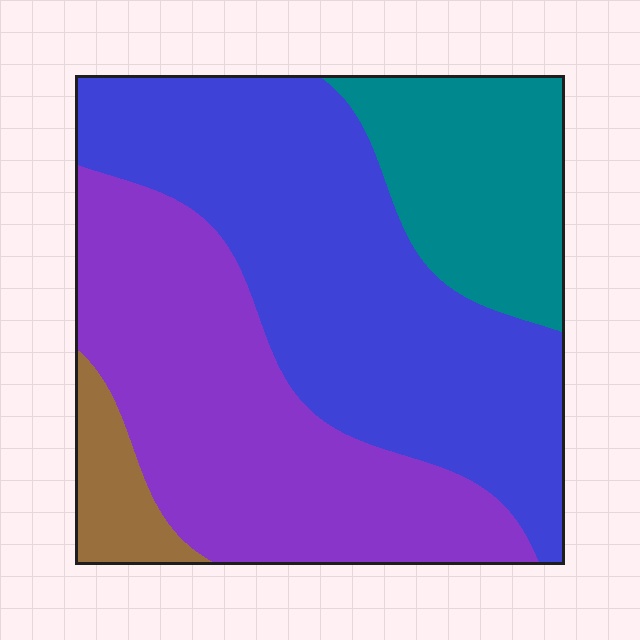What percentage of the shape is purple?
Purple covers roughly 35% of the shape.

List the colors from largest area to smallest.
From largest to smallest: blue, purple, teal, brown.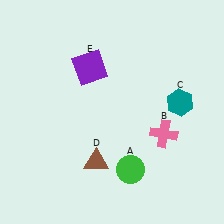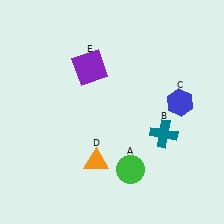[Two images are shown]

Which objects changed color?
B changed from pink to teal. C changed from teal to blue. D changed from brown to orange.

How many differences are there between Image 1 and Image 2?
There are 3 differences between the two images.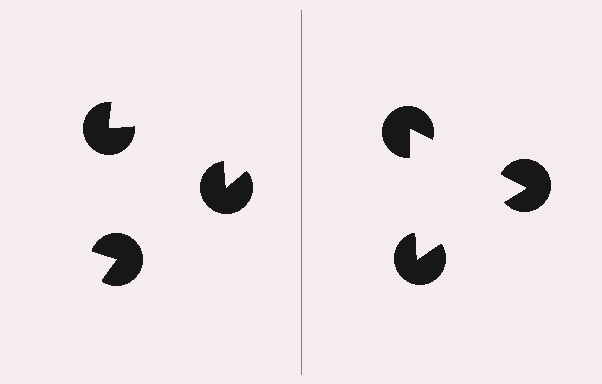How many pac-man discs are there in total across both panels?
6 — 3 on each side.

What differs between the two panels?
The pac-man discs are positioned identically on both sides; only the wedge orientations differ. On the right they align to a triangle; on the left they are misaligned.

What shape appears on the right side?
An illusory triangle.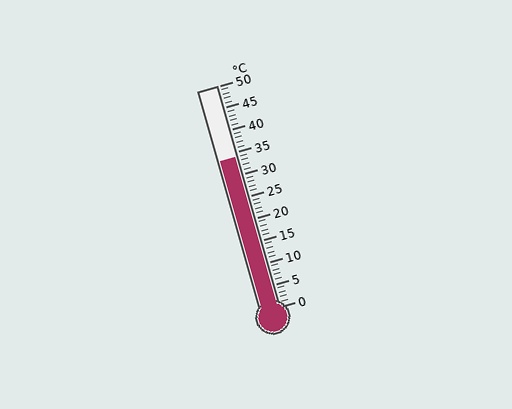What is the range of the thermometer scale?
The thermometer scale ranges from 0°C to 50°C.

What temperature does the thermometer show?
The thermometer shows approximately 34°C.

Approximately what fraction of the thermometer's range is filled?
The thermometer is filled to approximately 70% of its range.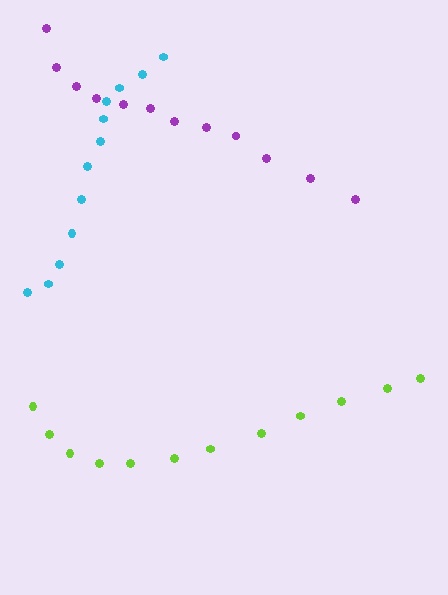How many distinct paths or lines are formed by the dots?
There are 3 distinct paths.